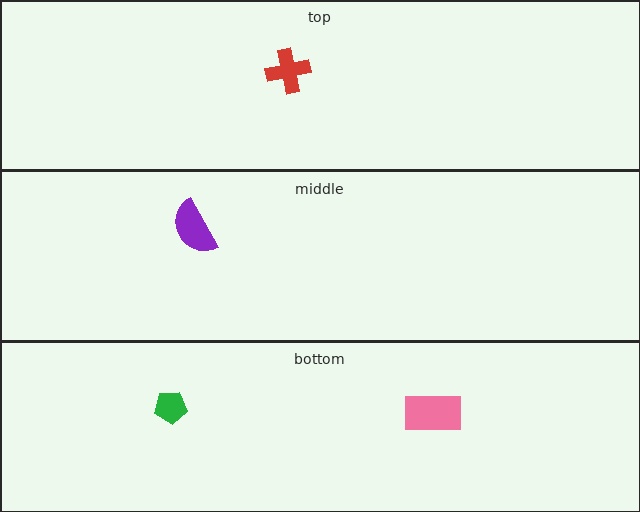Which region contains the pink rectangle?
The bottom region.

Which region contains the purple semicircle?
The middle region.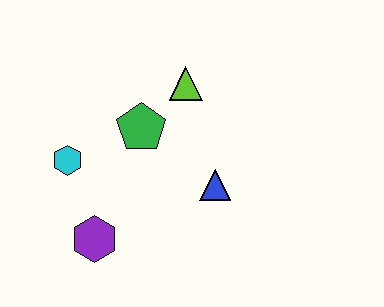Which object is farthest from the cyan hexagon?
The blue triangle is farthest from the cyan hexagon.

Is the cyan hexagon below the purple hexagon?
No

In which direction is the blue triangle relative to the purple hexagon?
The blue triangle is to the right of the purple hexagon.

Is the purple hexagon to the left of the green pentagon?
Yes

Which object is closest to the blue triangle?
The green pentagon is closest to the blue triangle.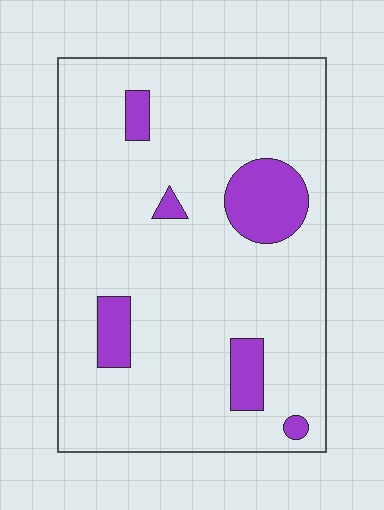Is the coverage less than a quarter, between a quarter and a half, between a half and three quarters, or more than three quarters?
Less than a quarter.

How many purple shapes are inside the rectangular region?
6.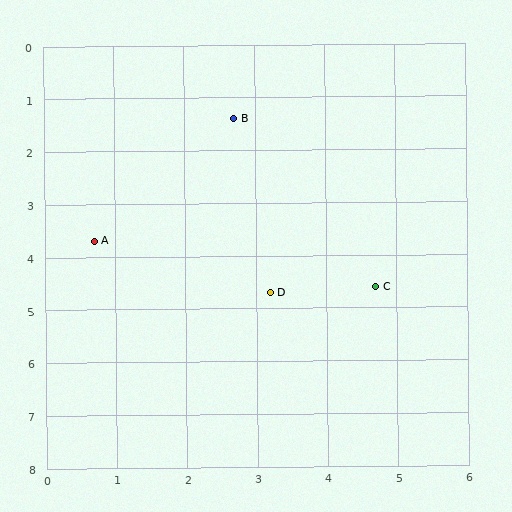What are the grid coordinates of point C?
Point C is at approximately (4.7, 4.6).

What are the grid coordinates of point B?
Point B is at approximately (2.7, 1.4).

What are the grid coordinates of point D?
Point D is at approximately (3.2, 4.7).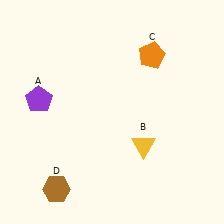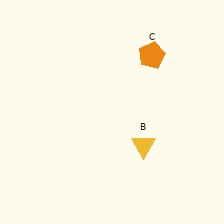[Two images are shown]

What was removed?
The brown hexagon (D), the purple pentagon (A) were removed in Image 2.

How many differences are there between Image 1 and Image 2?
There are 2 differences between the two images.